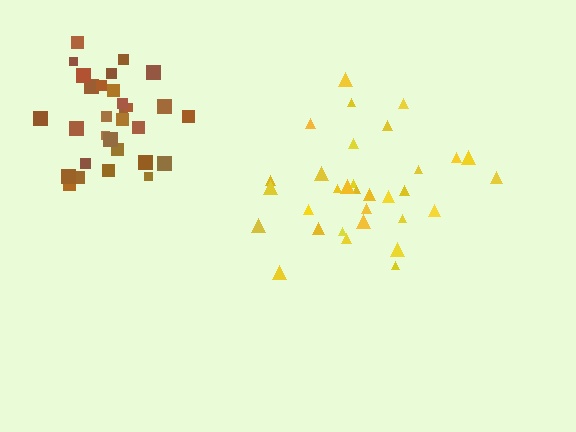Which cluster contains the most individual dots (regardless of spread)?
Yellow (32).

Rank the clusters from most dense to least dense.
brown, yellow.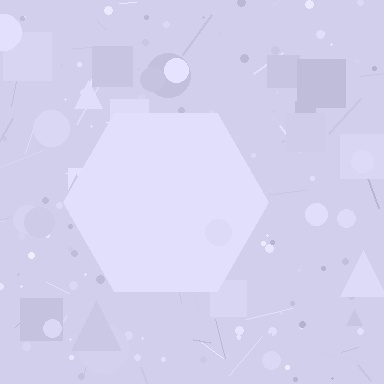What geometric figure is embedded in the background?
A hexagon is embedded in the background.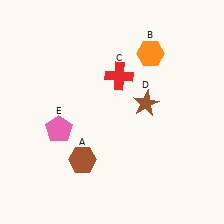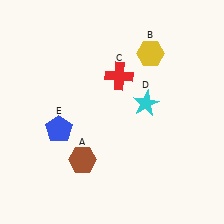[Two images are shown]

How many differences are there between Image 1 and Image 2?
There are 3 differences between the two images.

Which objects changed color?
B changed from orange to yellow. D changed from brown to cyan. E changed from pink to blue.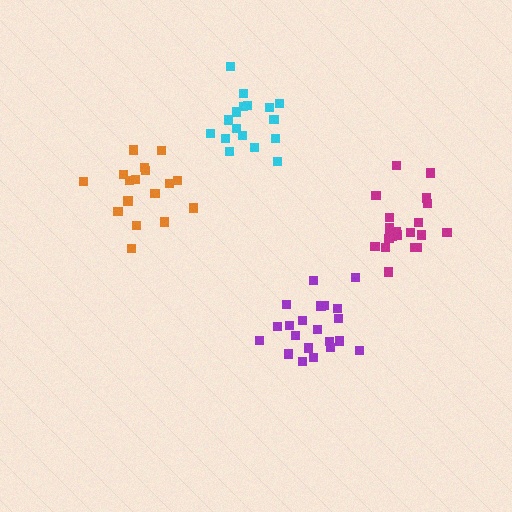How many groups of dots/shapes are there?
There are 4 groups.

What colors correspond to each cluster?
The clusters are colored: purple, magenta, cyan, orange.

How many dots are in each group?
Group 1: 21 dots, Group 2: 21 dots, Group 3: 17 dots, Group 4: 17 dots (76 total).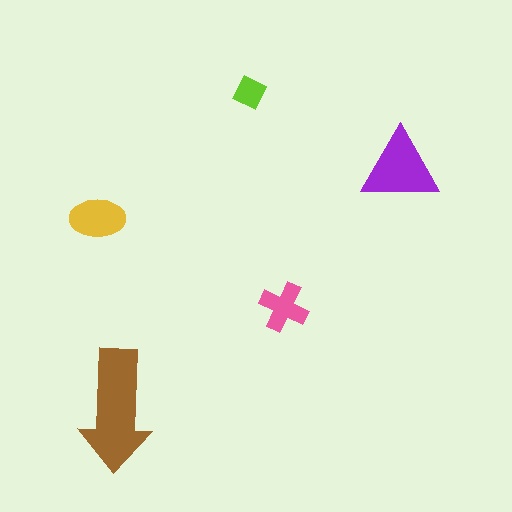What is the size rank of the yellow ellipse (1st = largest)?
3rd.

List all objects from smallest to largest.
The lime diamond, the pink cross, the yellow ellipse, the purple triangle, the brown arrow.